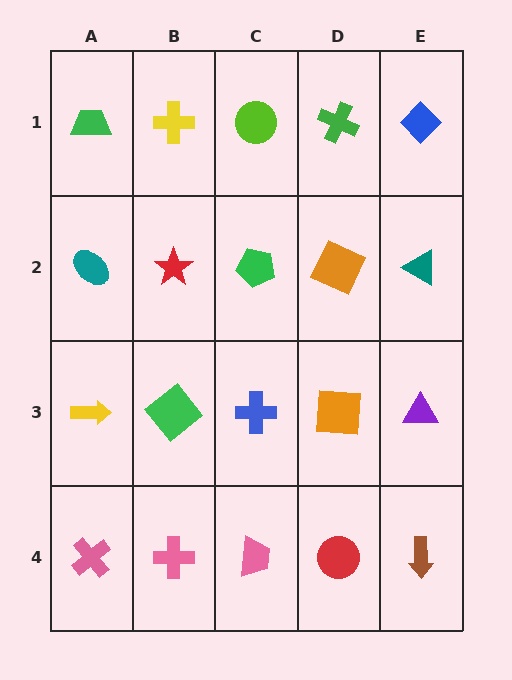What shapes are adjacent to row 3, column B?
A red star (row 2, column B), a pink cross (row 4, column B), a yellow arrow (row 3, column A), a blue cross (row 3, column C).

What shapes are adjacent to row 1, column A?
A teal ellipse (row 2, column A), a yellow cross (row 1, column B).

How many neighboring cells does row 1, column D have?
3.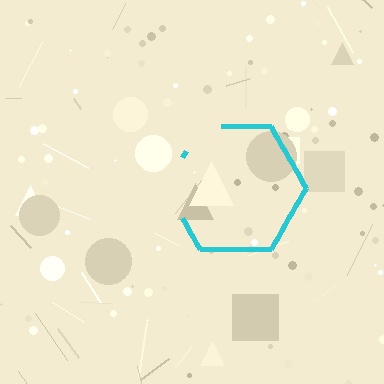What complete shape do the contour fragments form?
The contour fragments form a hexagon.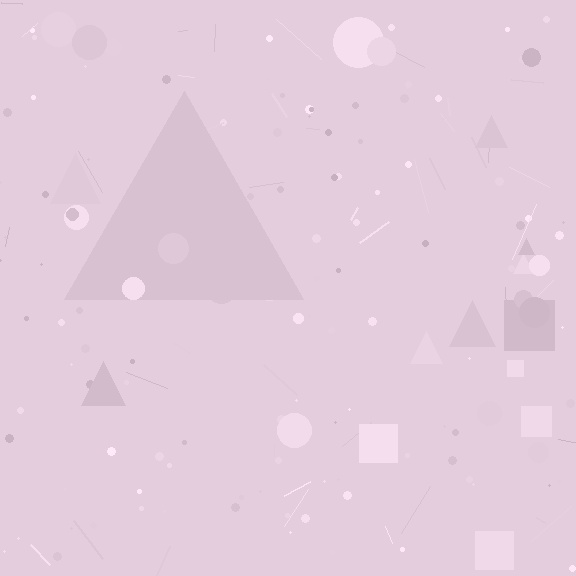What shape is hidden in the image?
A triangle is hidden in the image.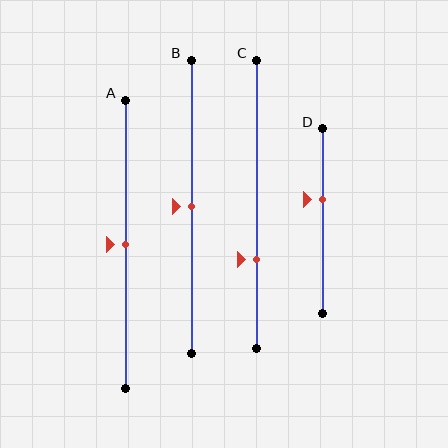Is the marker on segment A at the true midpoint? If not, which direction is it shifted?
Yes, the marker on segment A is at the true midpoint.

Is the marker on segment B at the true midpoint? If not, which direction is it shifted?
Yes, the marker on segment B is at the true midpoint.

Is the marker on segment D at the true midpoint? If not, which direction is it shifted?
No, the marker on segment D is shifted upward by about 12% of the segment length.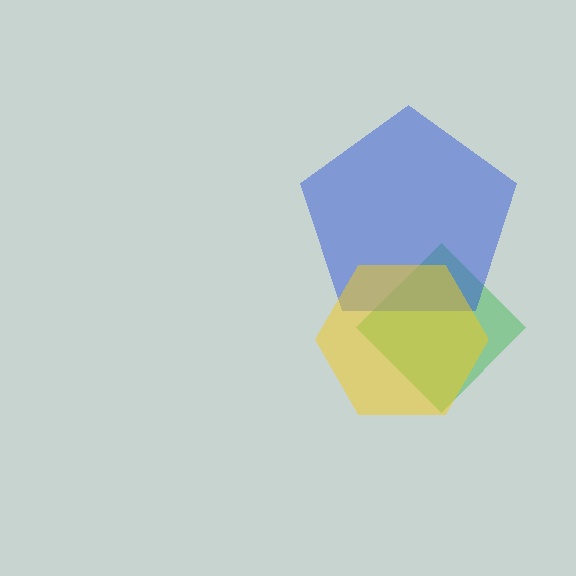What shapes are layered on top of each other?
The layered shapes are: a green diamond, a blue pentagon, a yellow hexagon.